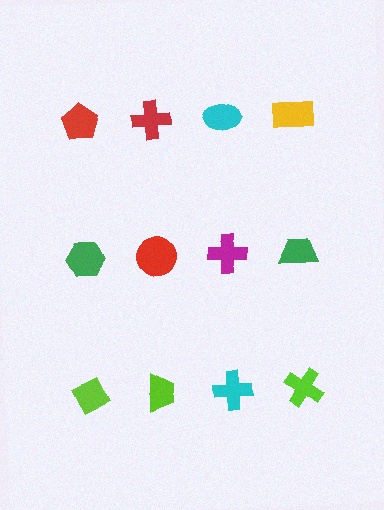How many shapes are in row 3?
4 shapes.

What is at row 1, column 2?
A red cross.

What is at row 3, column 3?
A cyan cross.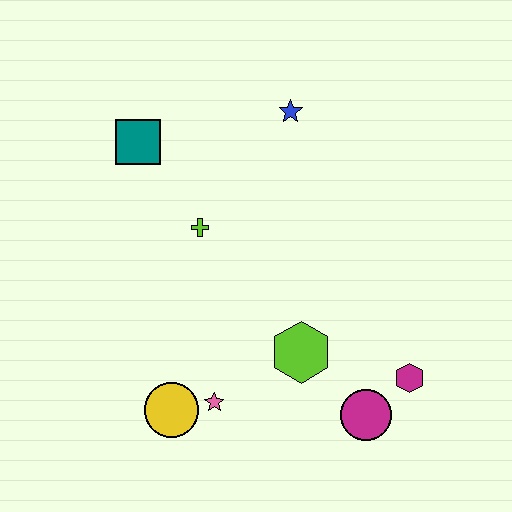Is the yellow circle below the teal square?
Yes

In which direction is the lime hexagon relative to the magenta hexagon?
The lime hexagon is to the left of the magenta hexagon.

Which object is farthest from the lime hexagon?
The teal square is farthest from the lime hexagon.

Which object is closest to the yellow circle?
The pink star is closest to the yellow circle.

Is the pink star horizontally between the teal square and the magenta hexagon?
Yes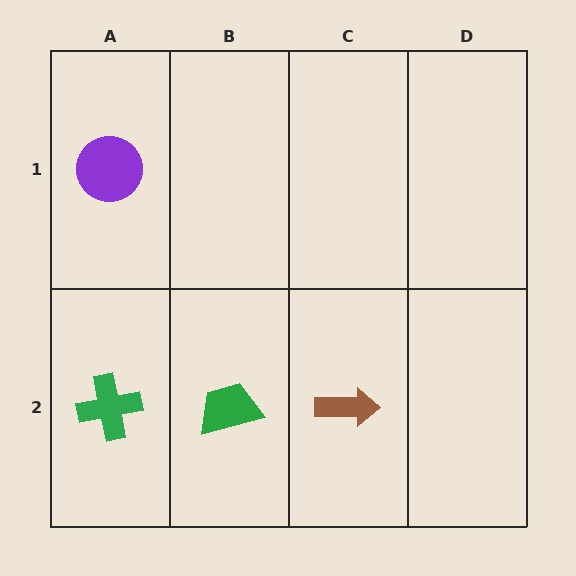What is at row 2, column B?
A green trapezoid.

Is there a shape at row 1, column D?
No, that cell is empty.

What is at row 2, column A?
A green cross.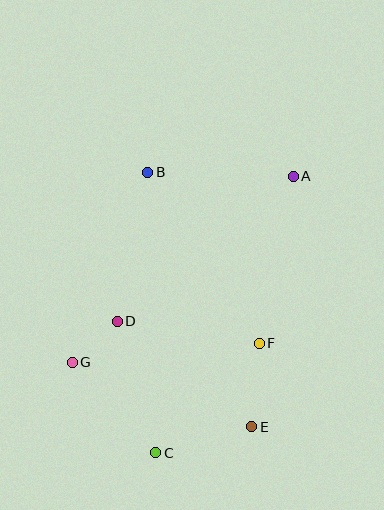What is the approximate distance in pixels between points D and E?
The distance between D and E is approximately 171 pixels.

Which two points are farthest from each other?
Points A and C are farthest from each other.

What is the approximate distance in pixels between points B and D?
The distance between B and D is approximately 152 pixels.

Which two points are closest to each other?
Points D and G are closest to each other.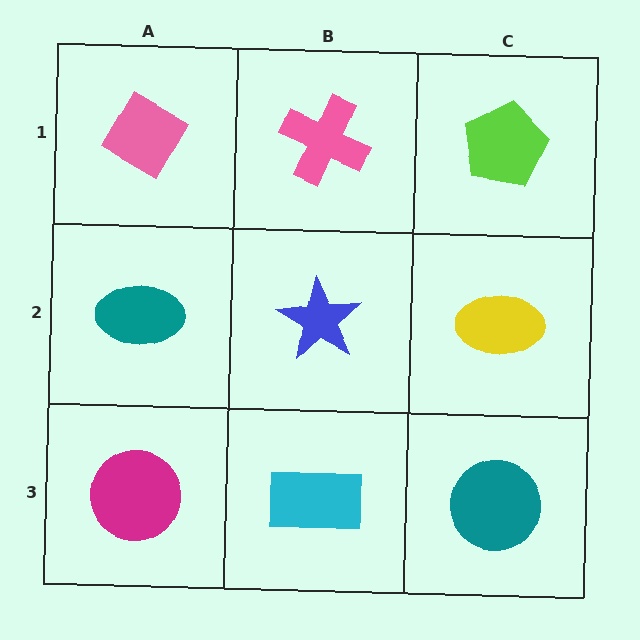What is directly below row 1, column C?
A yellow ellipse.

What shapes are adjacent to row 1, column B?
A blue star (row 2, column B), a pink diamond (row 1, column A), a lime pentagon (row 1, column C).